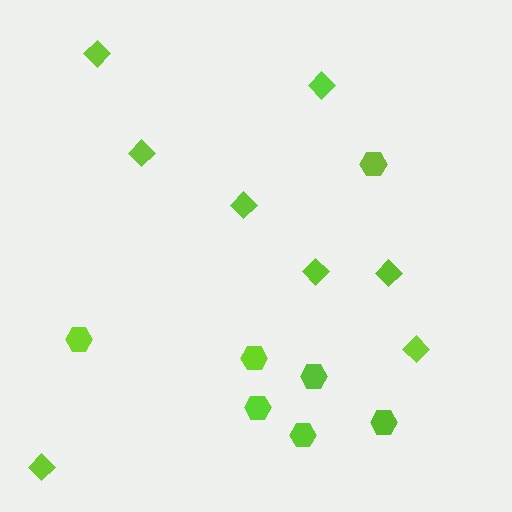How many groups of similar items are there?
There are 2 groups: one group of hexagons (7) and one group of diamonds (8).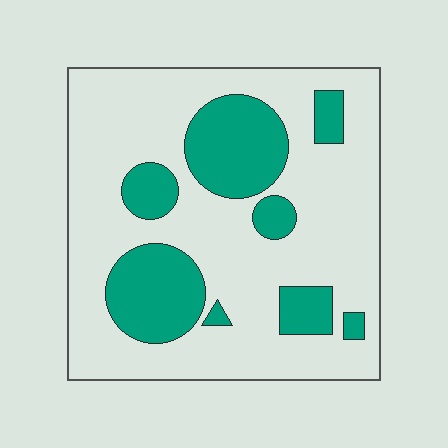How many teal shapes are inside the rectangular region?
8.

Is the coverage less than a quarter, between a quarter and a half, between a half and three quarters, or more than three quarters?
Between a quarter and a half.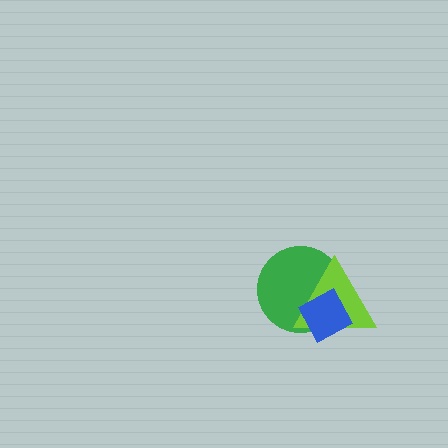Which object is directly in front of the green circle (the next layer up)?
The lime triangle is directly in front of the green circle.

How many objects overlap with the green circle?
2 objects overlap with the green circle.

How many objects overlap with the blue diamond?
2 objects overlap with the blue diamond.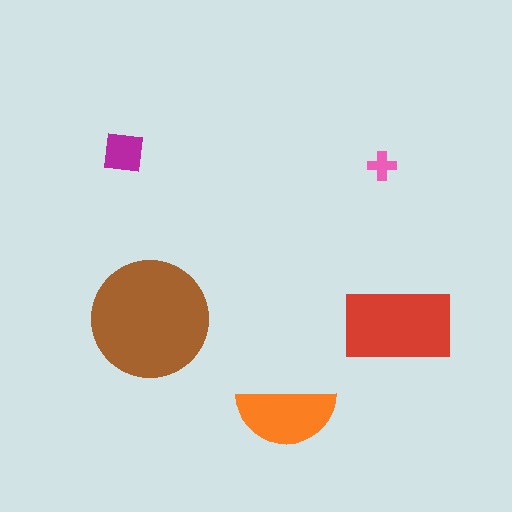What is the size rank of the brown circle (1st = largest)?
1st.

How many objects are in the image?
There are 5 objects in the image.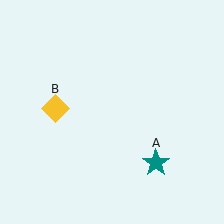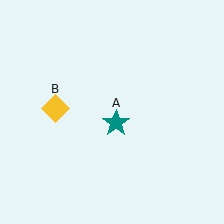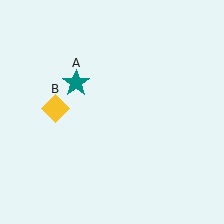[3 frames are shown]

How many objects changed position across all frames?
1 object changed position: teal star (object A).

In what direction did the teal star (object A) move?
The teal star (object A) moved up and to the left.